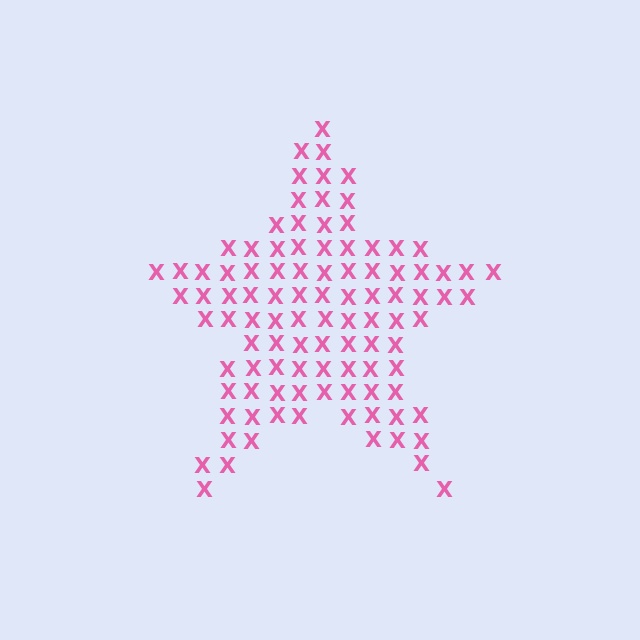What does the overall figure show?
The overall figure shows a star.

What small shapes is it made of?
It is made of small letter X's.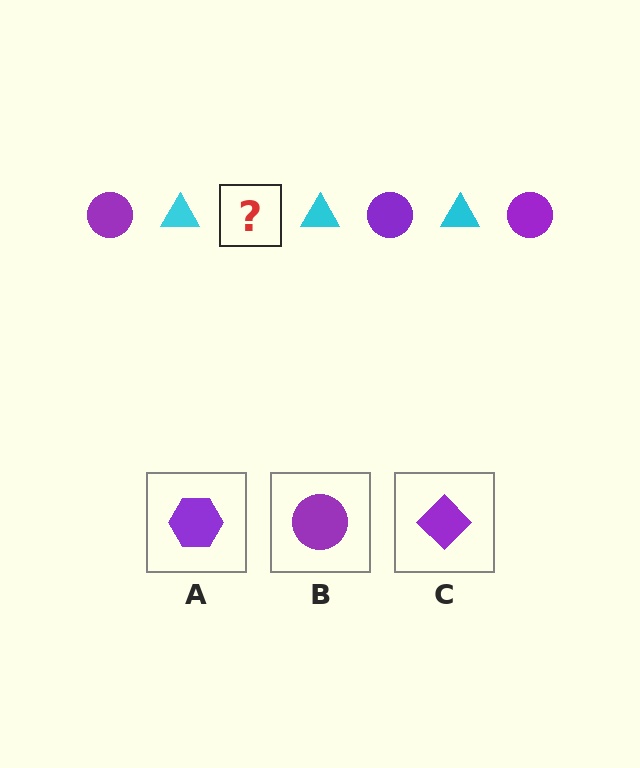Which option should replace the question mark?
Option B.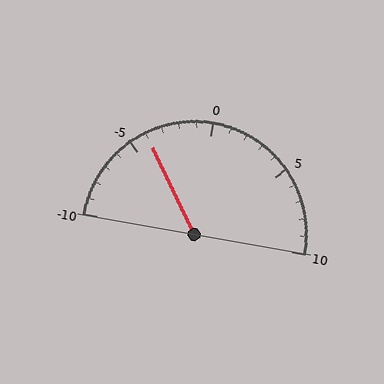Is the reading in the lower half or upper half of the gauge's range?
The reading is in the lower half of the range (-10 to 10).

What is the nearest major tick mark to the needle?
The nearest major tick mark is -5.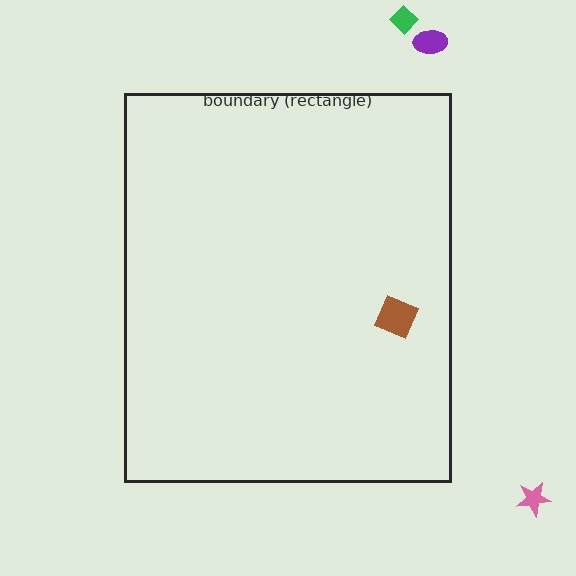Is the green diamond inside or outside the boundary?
Outside.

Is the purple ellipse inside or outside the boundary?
Outside.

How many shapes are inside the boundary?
1 inside, 3 outside.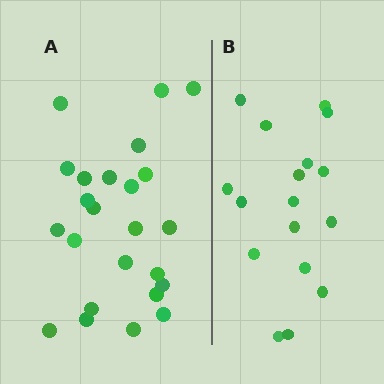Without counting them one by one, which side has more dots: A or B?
Region A (the left region) has more dots.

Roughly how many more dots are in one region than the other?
Region A has roughly 8 or so more dots than region B.